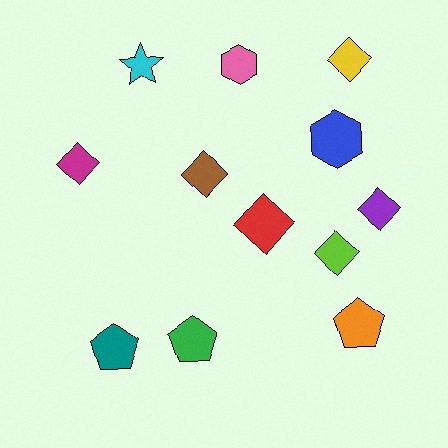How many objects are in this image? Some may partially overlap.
There are 12 objects.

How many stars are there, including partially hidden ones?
There is 1 star.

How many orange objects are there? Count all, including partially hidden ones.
There is 1 orange object.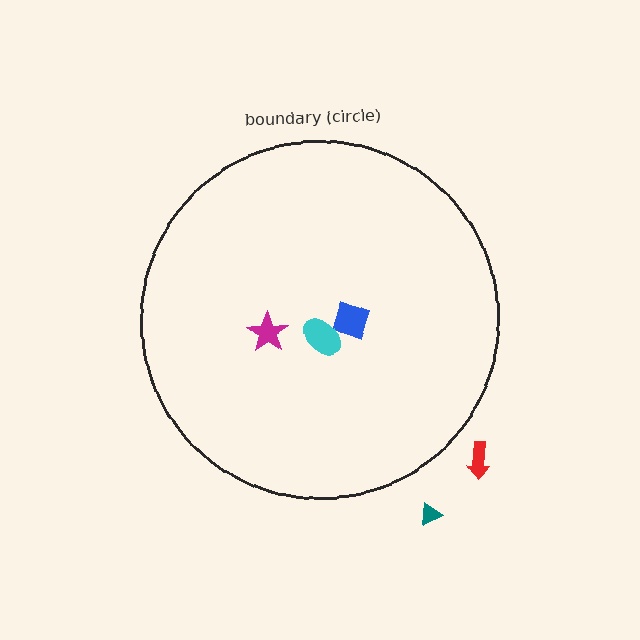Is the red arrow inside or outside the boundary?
Outside.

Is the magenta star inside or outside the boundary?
Inside.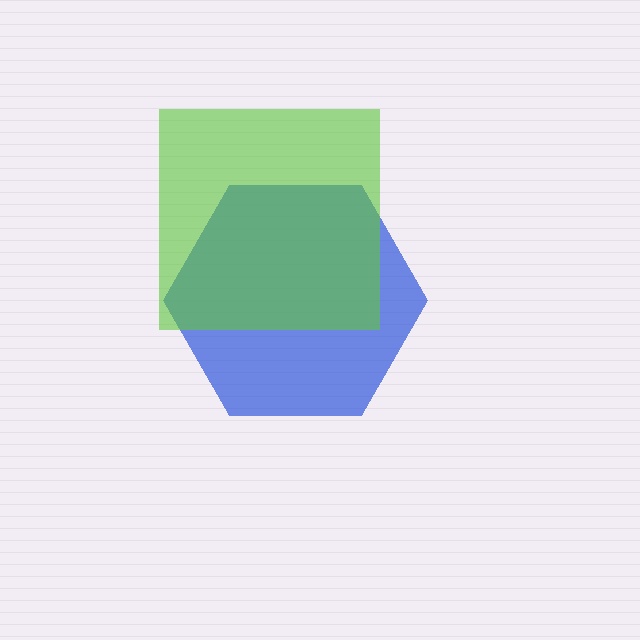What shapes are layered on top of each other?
The layered shapes are: a blue hexagon, a lime square.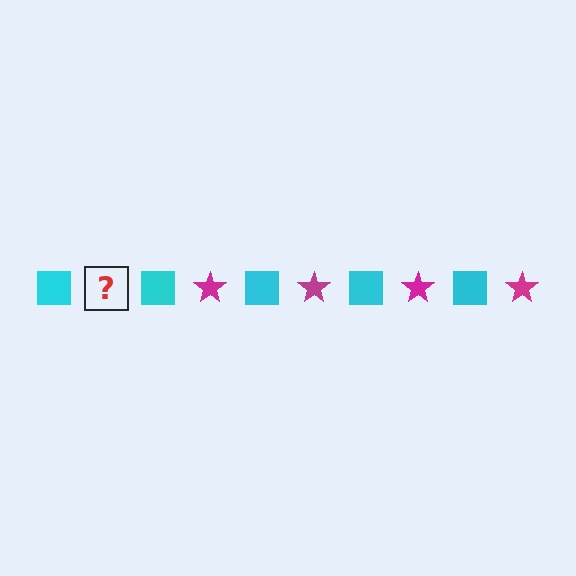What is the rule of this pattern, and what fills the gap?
The rule is that the pattern alternates between cyan square and magenta star. The gap should be filled with a magenta star.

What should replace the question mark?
The question mark should be replaced with a magenta star.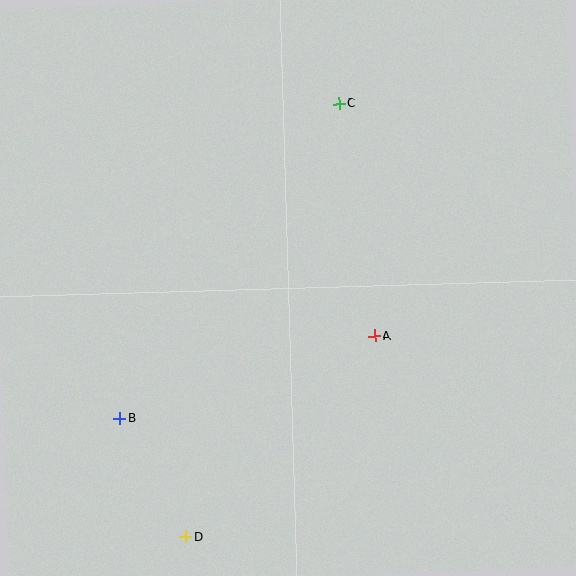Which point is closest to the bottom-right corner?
Point A is closest to the bottom-right corner.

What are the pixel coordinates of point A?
Point A is at (375, 336).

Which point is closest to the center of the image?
Point A at (375, 336) is closest to the center.